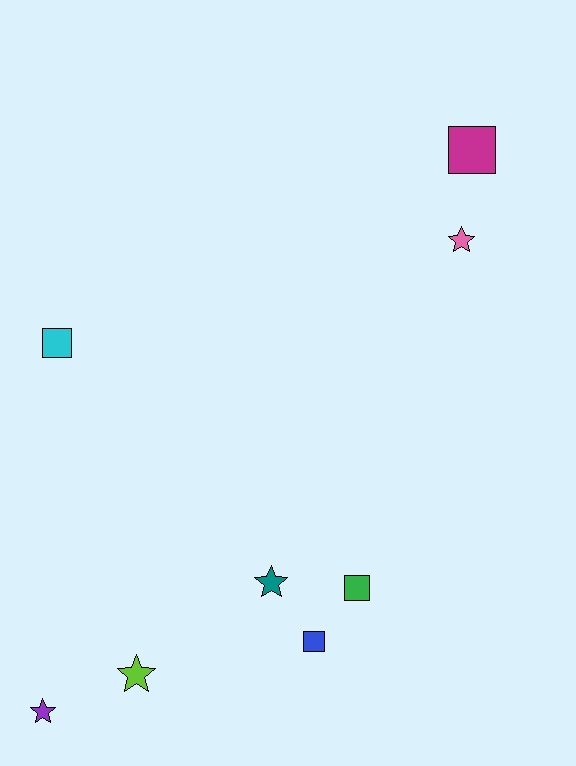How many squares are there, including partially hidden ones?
There are 4 squares.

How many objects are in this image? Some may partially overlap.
There are 8 objects.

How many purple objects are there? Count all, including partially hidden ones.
There is 1 purple object.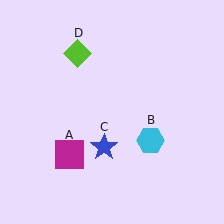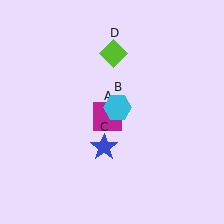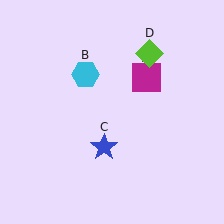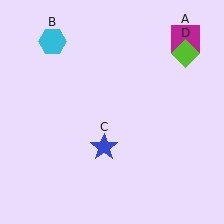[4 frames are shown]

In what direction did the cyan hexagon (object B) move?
The cyan hexagon (object B) moved up and to the left.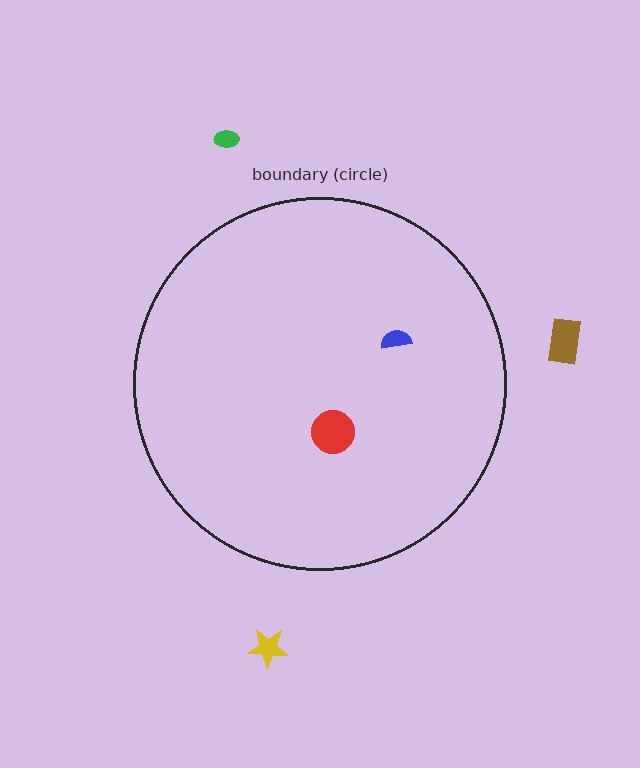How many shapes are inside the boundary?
2 inside, 3 outside.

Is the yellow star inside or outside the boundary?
Outside.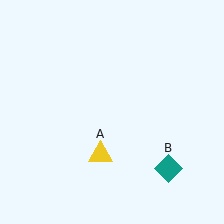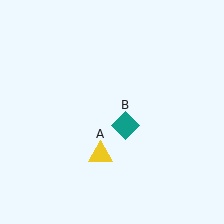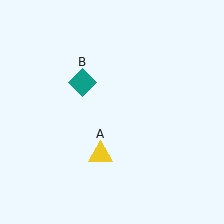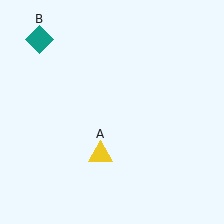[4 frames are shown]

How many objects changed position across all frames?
1 object changed position: teal diamond (object B).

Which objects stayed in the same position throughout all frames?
Yellow triangle (object A) remained stationary.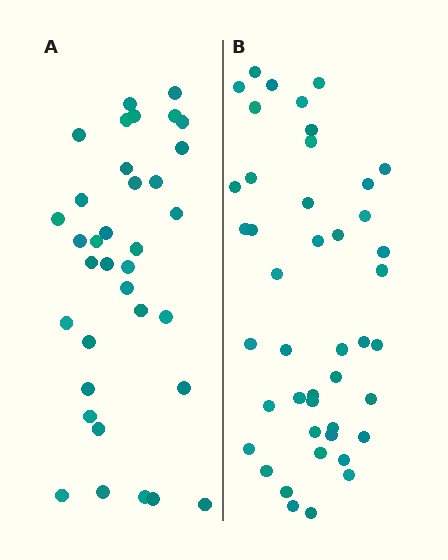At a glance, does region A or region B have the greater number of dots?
Region B (the right region) has more dots.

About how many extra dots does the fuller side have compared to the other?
Region B has roughly 8 or so more dots than region A.